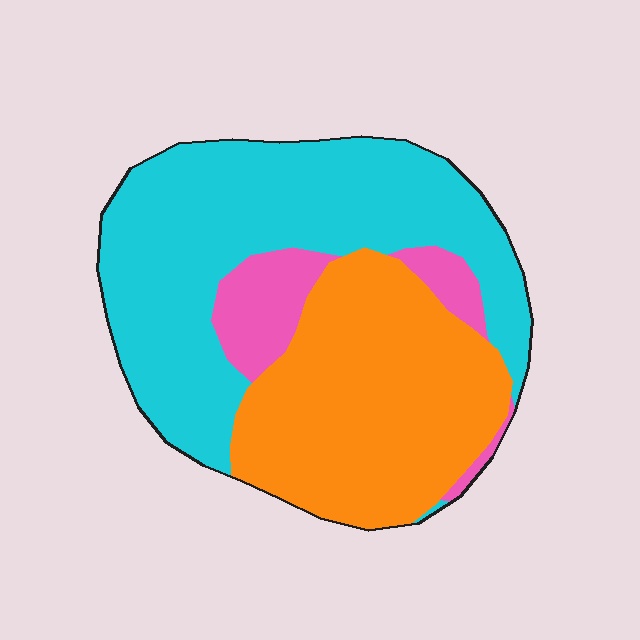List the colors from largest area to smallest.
From largest to smallest: cyan, orange, pink.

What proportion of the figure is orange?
Orange takes up about two fifths (2/5) of the figure.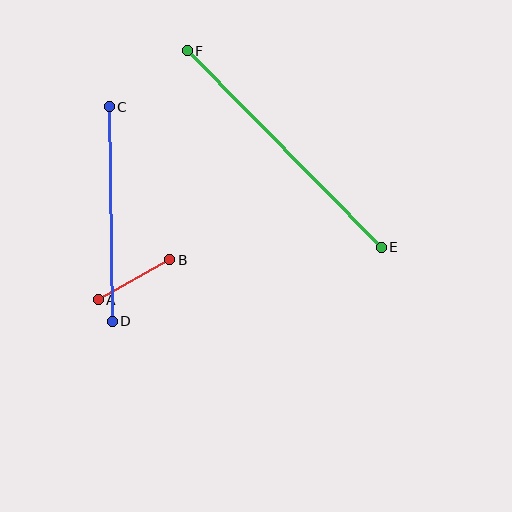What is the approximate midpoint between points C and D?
The midpoint is at approximately (111, 214) pixels.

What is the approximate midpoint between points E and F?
The midpoint is at approximately (284, 149) pixels.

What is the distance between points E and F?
The distance is approximately 276 pixels.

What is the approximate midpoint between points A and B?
The midpoint is at approximately (134, 280) pixels.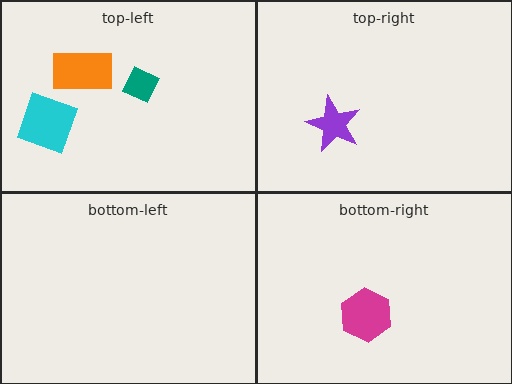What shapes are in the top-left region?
The cyan square, the teal diamond, the orange rectangle.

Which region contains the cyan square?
The top-left region.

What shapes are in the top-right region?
The purple star.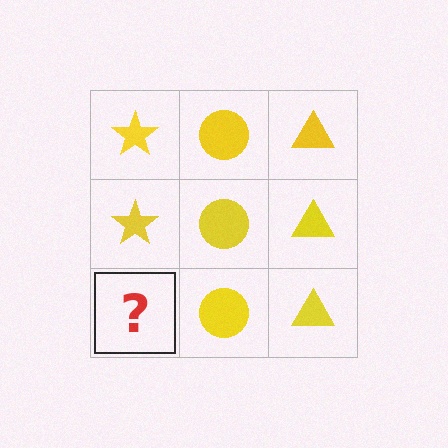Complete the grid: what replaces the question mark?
The question mark should be replaced with a yellow star.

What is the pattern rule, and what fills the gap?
The rule is that each column has a consistent shape. The gap should be filled with a yellow star.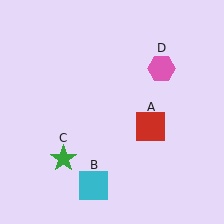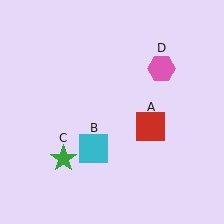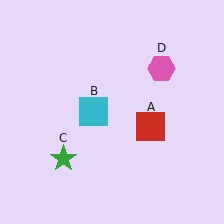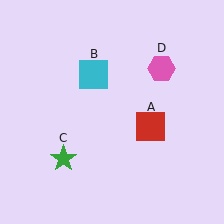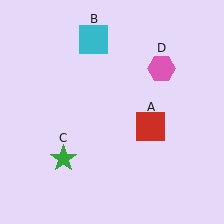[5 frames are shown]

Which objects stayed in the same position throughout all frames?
Red square (object A) and green star (object C) and pink hexagon (object D) remained stationary.